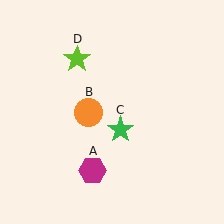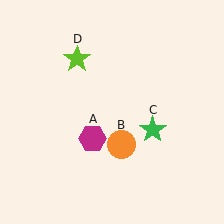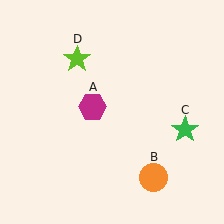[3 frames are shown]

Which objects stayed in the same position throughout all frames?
Lime star (object D) remained stationary.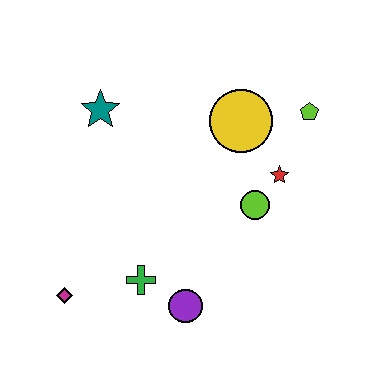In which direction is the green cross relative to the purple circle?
The green cross is to the left of the purple circle.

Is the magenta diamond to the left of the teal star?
Yes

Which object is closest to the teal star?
The yellow circle is closest to the teal star.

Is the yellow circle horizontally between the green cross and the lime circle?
Yes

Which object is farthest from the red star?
The magenta diamond is farthest from the red star.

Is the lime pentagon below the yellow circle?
No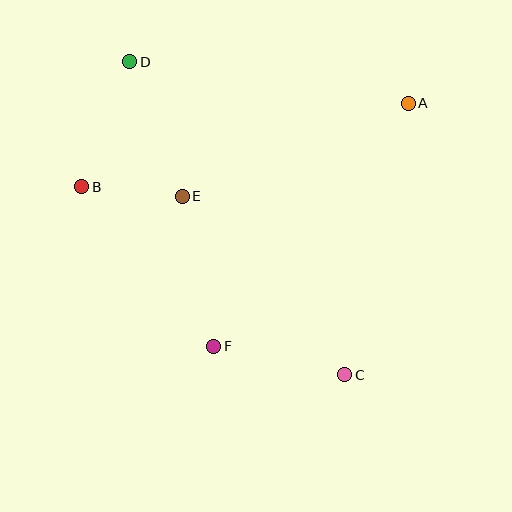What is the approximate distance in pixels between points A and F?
The distance between A and F is approximately 311 pixels.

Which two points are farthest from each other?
Points C and D are farthest from each other.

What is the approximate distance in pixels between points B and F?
The distance between B and F is approximately 207 pixels.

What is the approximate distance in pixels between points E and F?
The distance between E and F is approximately 153 pixels.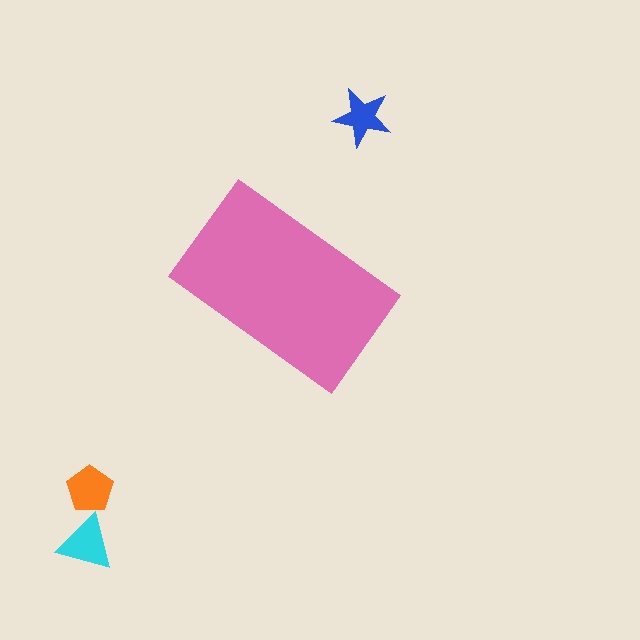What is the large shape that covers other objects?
A pink rectangle.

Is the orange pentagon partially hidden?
No, the orange pentagon is fully visible.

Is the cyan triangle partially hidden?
No, the cyan triangle is fully visible.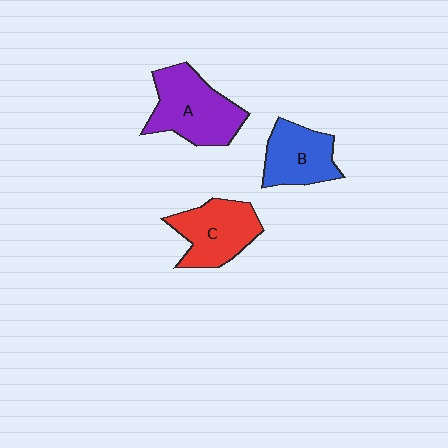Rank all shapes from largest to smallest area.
From largest to smallest: A (purple), C (red), B (blue).